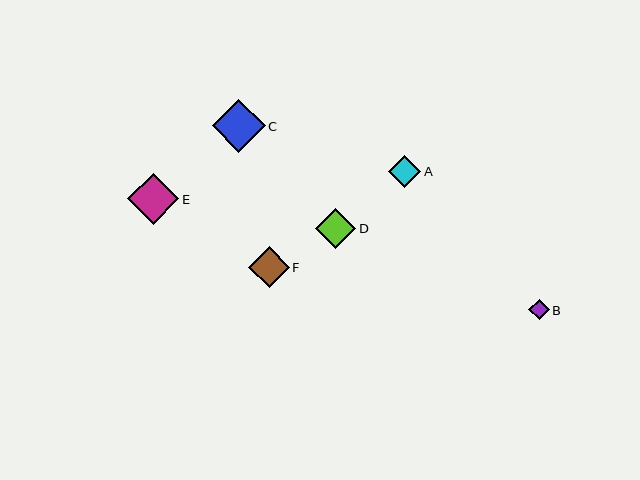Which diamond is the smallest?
Diamond B is the smallest with a size of approximately 20 pixels.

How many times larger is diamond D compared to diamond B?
Diamond D is approximately 2.0 times the size of diamond B.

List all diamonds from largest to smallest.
From largest to smallest: C, E, F, D, A, B.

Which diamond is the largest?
Diamond C is the largest with a size of approximately 53 pixels.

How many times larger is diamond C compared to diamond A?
Diamond C is approximately 1.7 times the size of diamond A.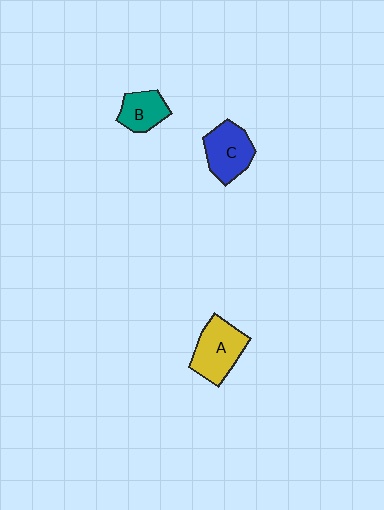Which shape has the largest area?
Shape A (yellow).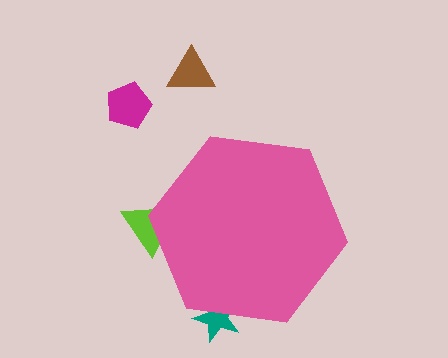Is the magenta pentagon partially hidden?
No, the magenta pentagon is fully visible.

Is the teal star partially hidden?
Yes, the teal star is partially hidden behind the pink hexagon.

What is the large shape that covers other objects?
A pink hexagon.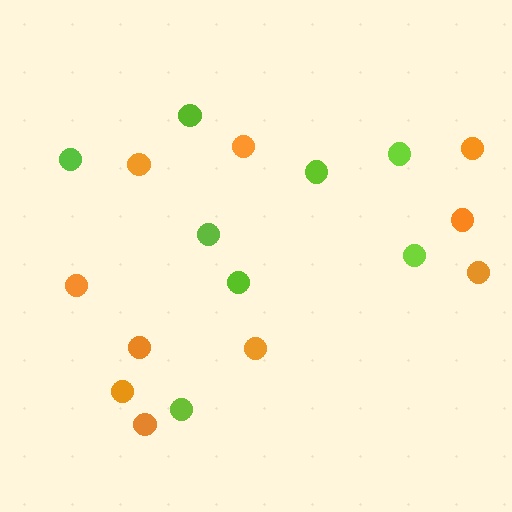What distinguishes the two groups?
There are 2 groups: one group of orange circles (10) and one group of lime circles (8).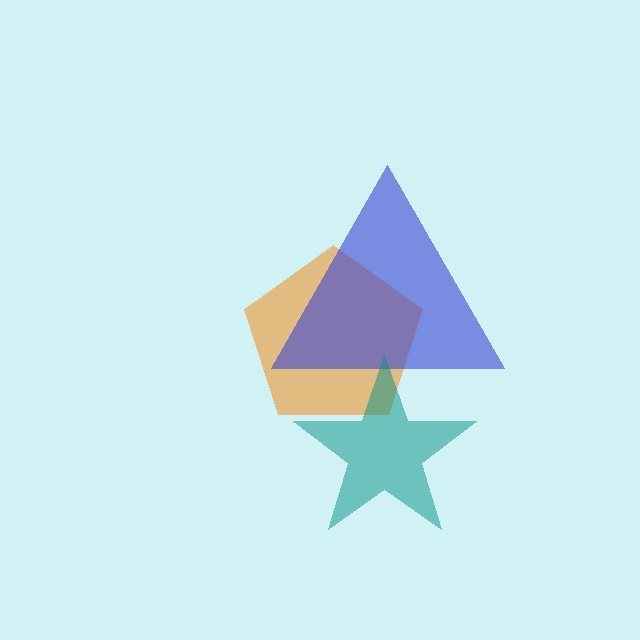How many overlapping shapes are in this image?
There are 3 overlapping shapes in the image.